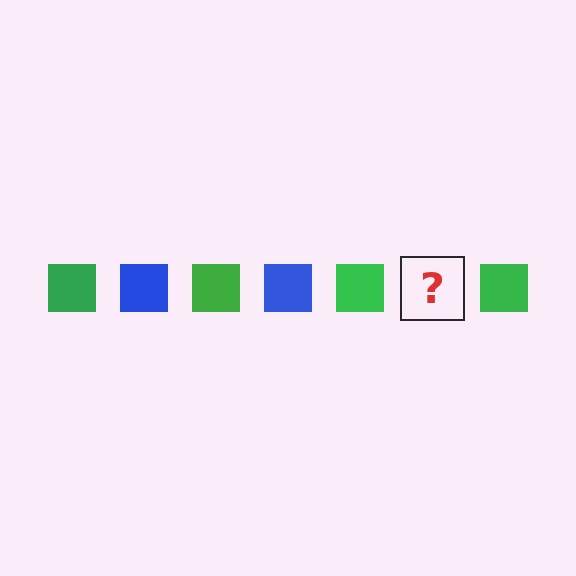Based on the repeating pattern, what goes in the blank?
The blank should be a blue square.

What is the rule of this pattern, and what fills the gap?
The rule is that the pattern cycles through green, blue squares. The gap should be filled with a blue square.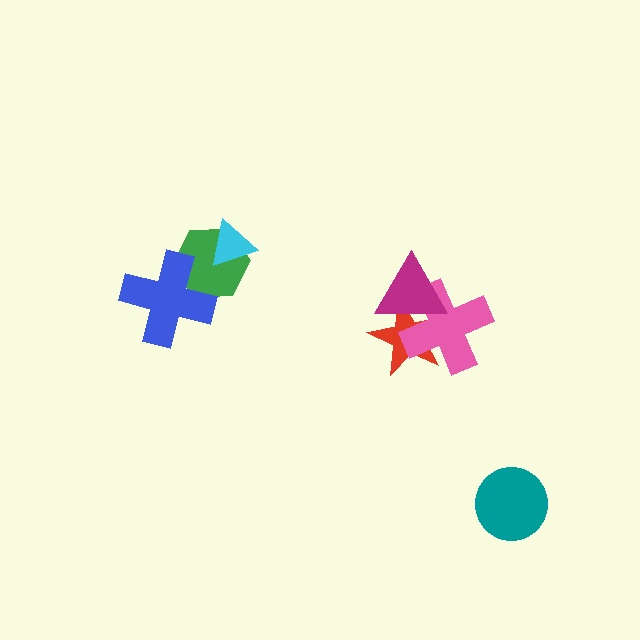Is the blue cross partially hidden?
No, no other shape covers it.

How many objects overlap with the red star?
2 objects overlap with the red star.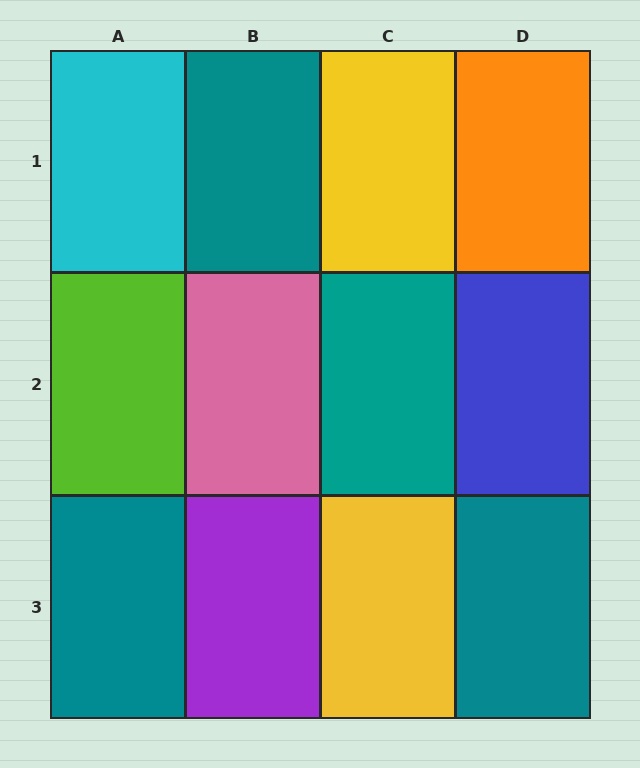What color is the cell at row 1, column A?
Cyan.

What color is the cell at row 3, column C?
Yellow.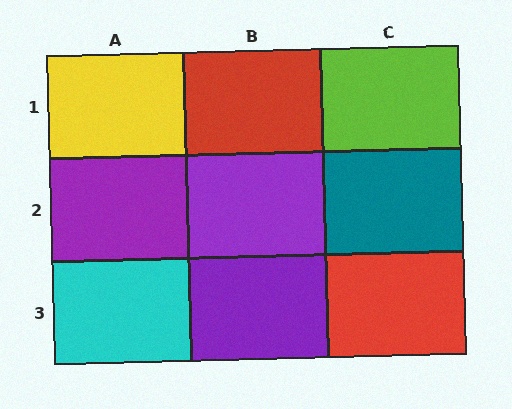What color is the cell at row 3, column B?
Purple.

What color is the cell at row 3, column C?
Red.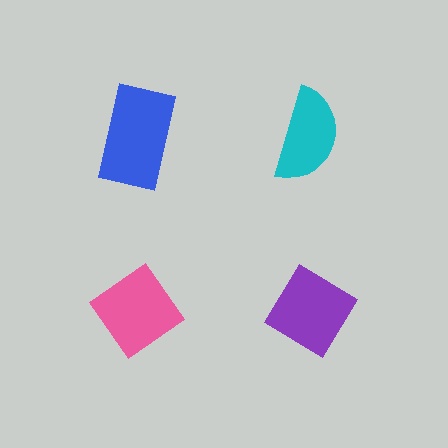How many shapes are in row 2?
2 shapes.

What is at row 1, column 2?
A cyan semicircle.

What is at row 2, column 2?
A purple diamond.